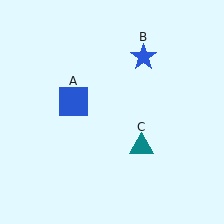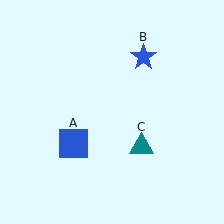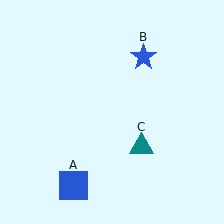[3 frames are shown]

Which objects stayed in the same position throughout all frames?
Blue star (object B) and teal triangle (object C) remained stationary.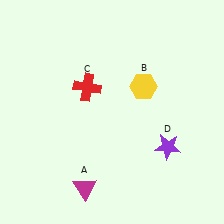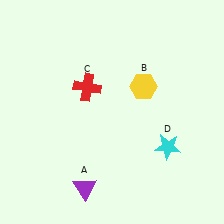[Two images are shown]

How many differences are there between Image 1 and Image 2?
There are 2 differences between the two images.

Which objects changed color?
A changed from magenta to purple. D changed from purple to cyan.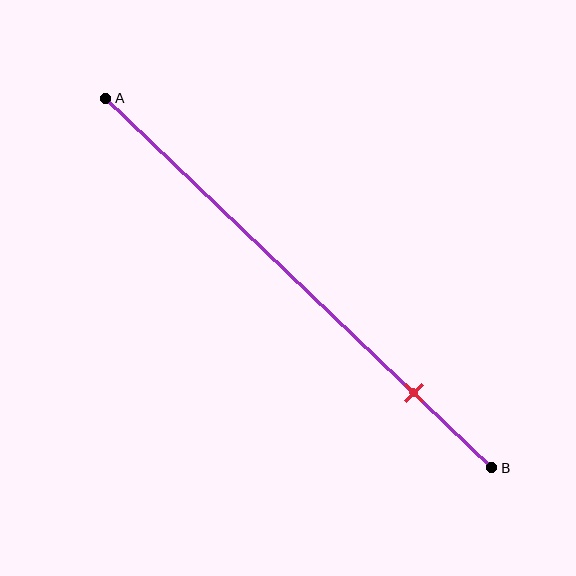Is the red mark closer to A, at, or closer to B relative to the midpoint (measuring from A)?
The red mark is closer to point B than the midpoint of segment AB.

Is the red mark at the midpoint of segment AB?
No, the mark is at about 80% from A, not at the 50% midpoint.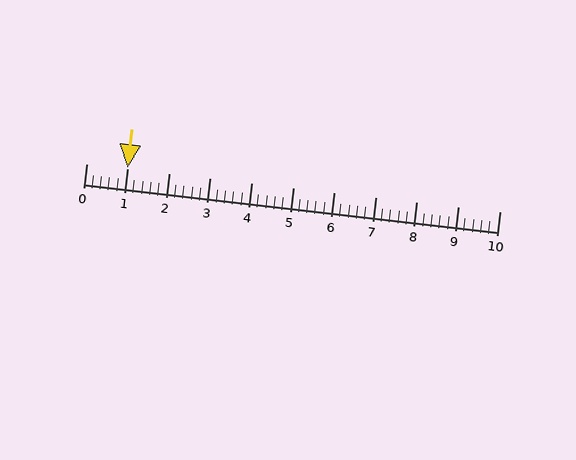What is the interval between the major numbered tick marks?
The major tick marks are spaced 1 units apart.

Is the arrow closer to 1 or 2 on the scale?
The arrow is closer to 1.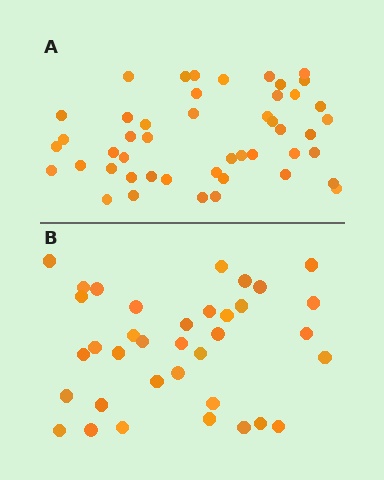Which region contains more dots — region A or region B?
Region A (the top region) has more dots.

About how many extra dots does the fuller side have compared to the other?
Region A has roughly 12 or so more dots than region B.